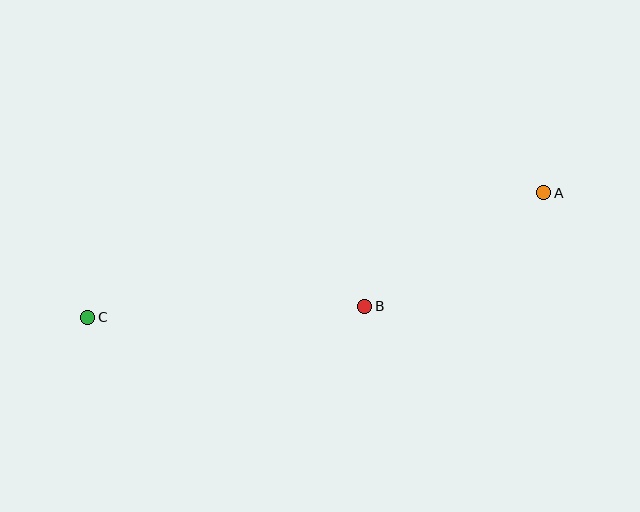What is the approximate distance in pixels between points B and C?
The distance between B and C is approximately 277 pixels.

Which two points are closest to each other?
Points A and B are closest to each other.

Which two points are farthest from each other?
Points A and C are farthest from each other.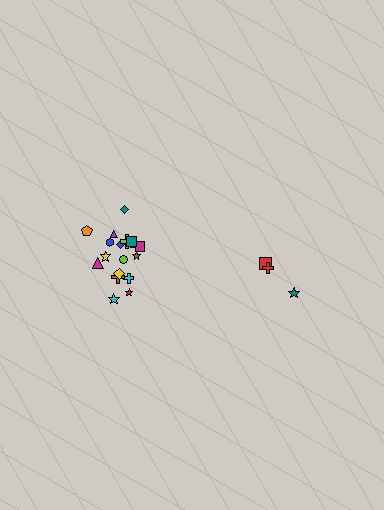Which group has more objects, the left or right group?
The left group.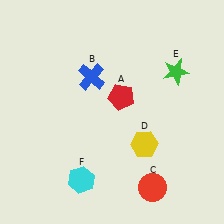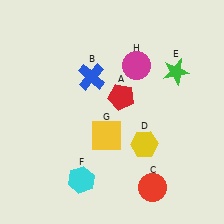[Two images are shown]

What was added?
A yellow square (G), a magenta circle (H) were added in Image 2.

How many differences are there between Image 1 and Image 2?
There are 2 differences between the two images.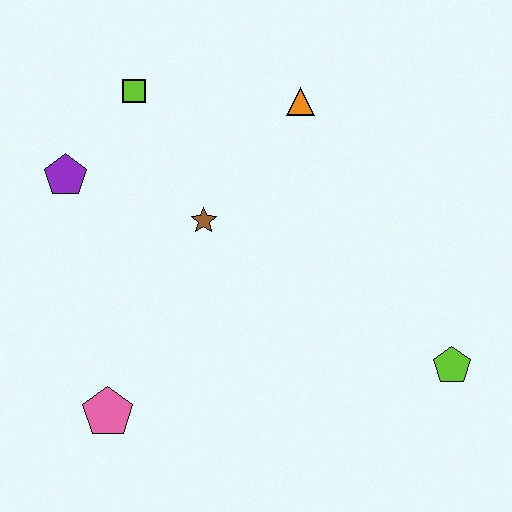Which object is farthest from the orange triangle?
The pink pentagon is farthest from the orange triangle.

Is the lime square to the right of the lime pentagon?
No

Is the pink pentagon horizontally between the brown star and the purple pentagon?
Yes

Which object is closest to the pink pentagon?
The brown star is closest to the pink pentagon.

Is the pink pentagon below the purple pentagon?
Yes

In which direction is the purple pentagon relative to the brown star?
The purple pentagon is to the left of the brown star.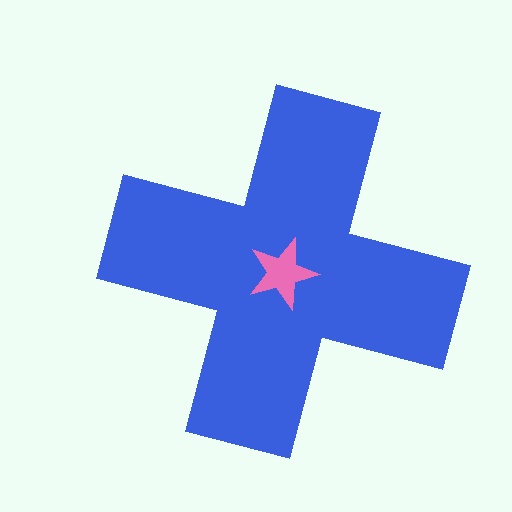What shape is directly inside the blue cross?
The pink star.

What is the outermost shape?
The blue cross.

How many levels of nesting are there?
2.